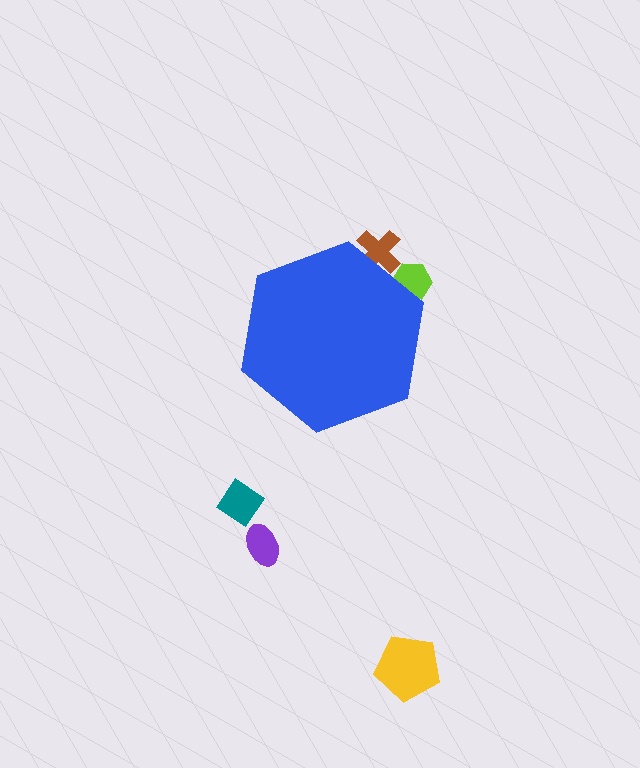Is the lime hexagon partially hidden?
Yes, the lime hexagon is partially hidden behind the blue hexagon.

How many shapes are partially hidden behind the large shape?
2 shapes are partially hidden.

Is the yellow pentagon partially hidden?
No, the yellow pentagon is fully visible.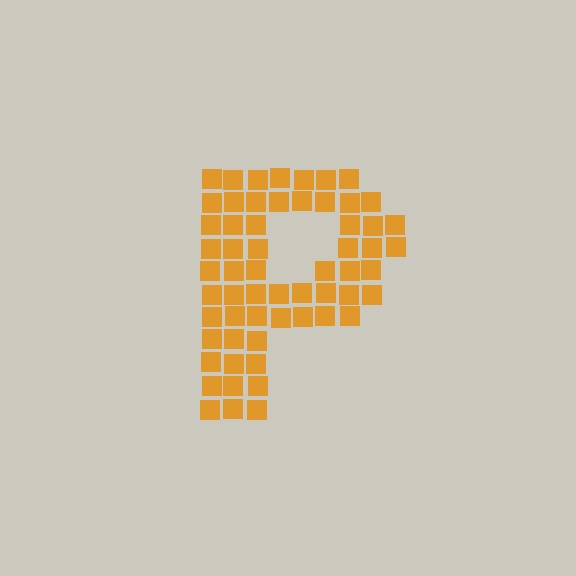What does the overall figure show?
The overall figure shows the letter P.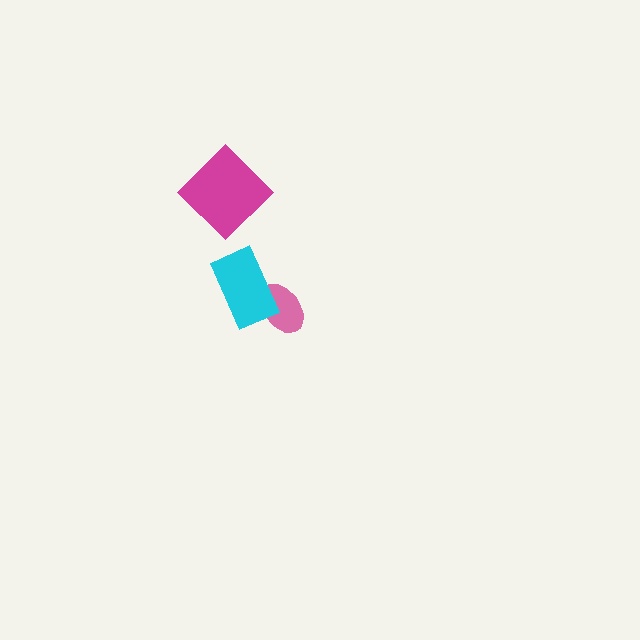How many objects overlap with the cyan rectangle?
1 object overlaps with the cyan rectangle.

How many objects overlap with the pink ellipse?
1 object overlaps with the pink ellipse.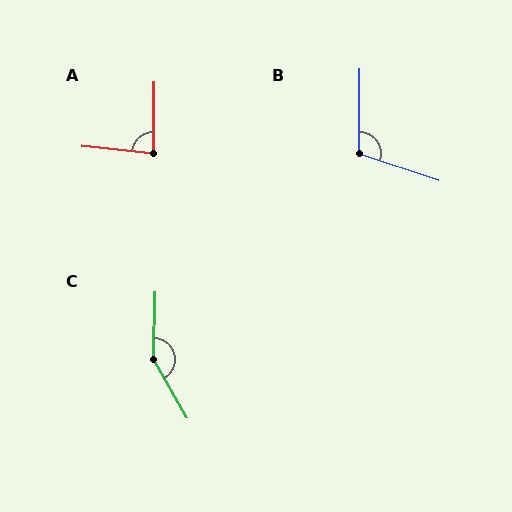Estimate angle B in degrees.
Approximately 108 degrees.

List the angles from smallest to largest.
A (85°), B (108°), C (149°).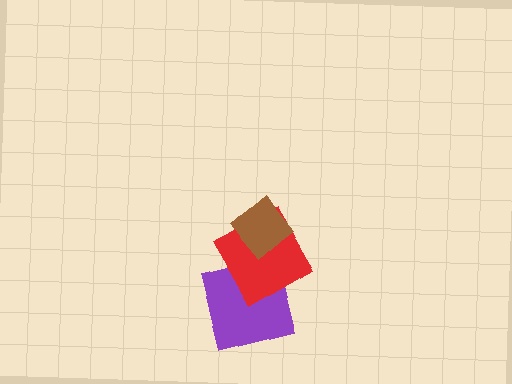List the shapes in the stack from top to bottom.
From top to bottom: the brown diamond, the red diamond, the purple square.